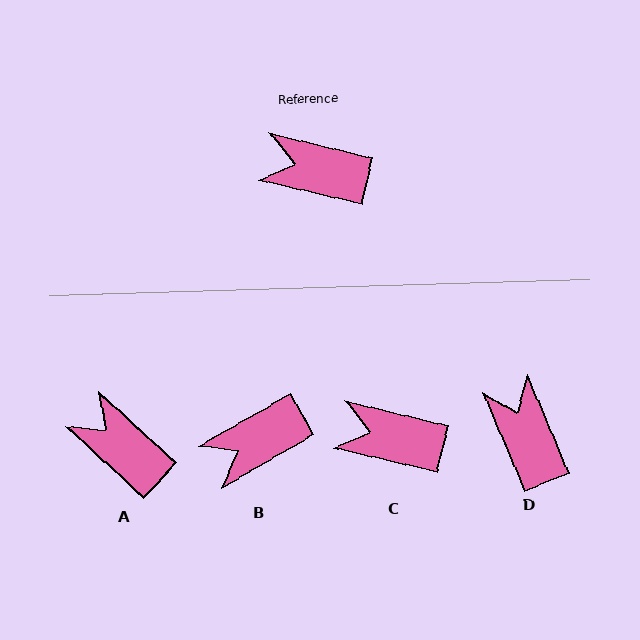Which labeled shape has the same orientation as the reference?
C.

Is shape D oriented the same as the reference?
No, it is off by about 54 degrees.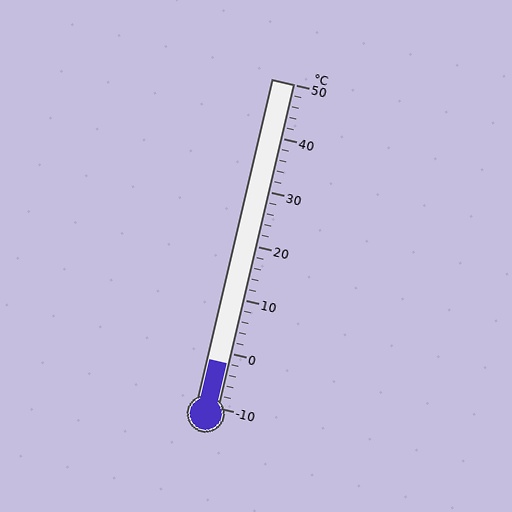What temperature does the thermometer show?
The thermometer shows approximately -2°C.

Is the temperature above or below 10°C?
The temperature is below 10°C.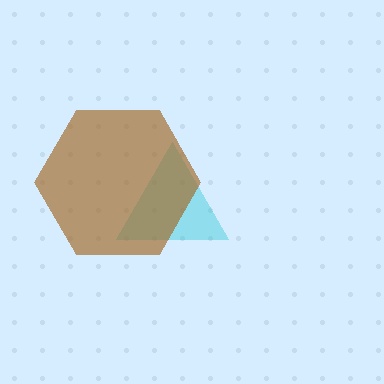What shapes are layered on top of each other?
The layered shapes are: a cyan triangle, a brown hexagon.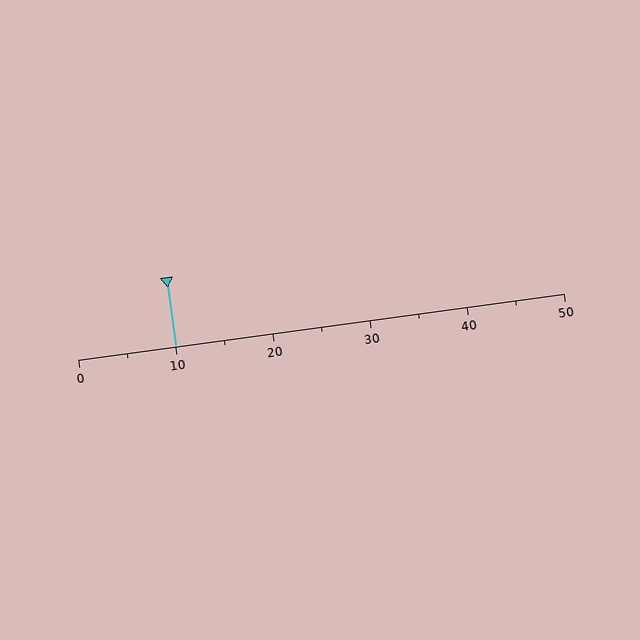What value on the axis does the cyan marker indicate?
The marker indicates approximately 10.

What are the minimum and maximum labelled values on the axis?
The axis runs from 0 to 50.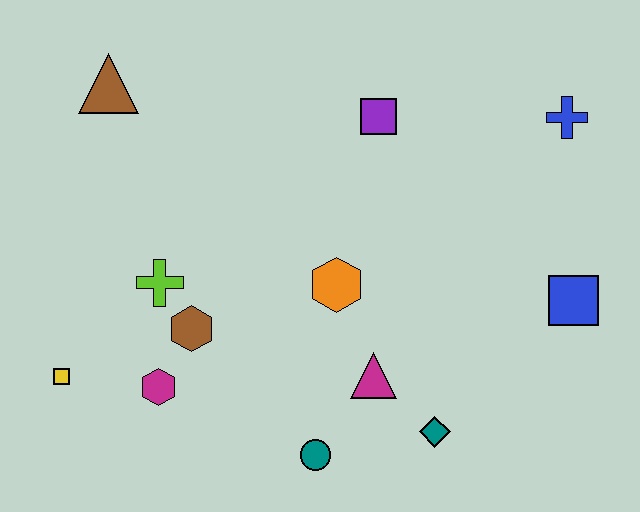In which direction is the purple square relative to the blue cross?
The purple square is to the left of the blue cross.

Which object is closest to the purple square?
The orange hexagon is closest to the purple square.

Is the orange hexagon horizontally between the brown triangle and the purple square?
Yes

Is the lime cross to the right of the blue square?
No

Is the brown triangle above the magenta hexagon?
Yes